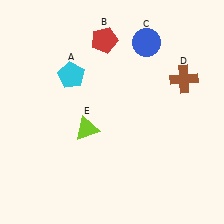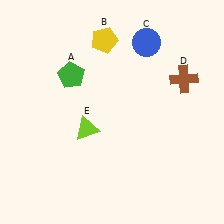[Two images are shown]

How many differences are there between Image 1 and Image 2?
There are 2 differences between the two images.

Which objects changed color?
A changed from cyan to green. B changed from red to yellow.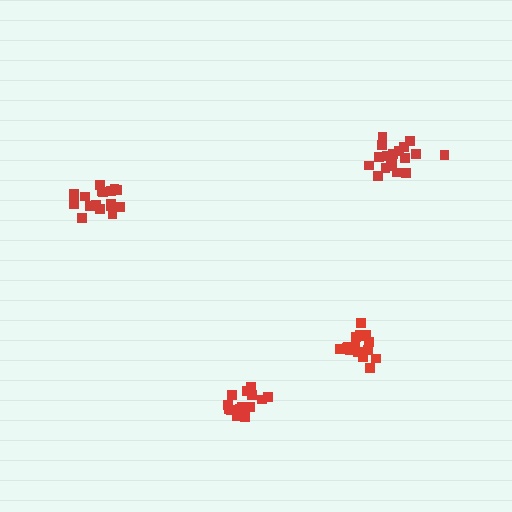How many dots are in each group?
Group 1: 17 dots, Group 2: 18 dots, Group 3: 17 dots, Group 4: 15 dots (67 total).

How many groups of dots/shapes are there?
There are 4 groups.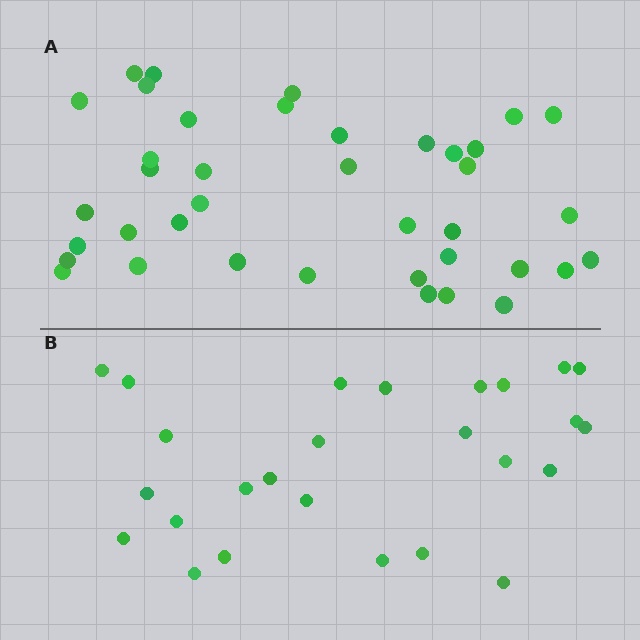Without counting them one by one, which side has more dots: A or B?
Region A (the top region) has more dots.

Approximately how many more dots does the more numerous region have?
Region A has approximately 15 more dots than region B.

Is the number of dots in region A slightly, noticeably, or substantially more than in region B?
Region A has substantially more. The ratio is roughly 1.5 to 1.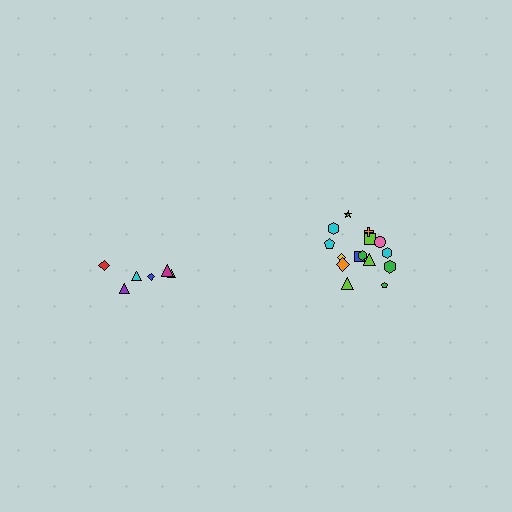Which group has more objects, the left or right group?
The right group.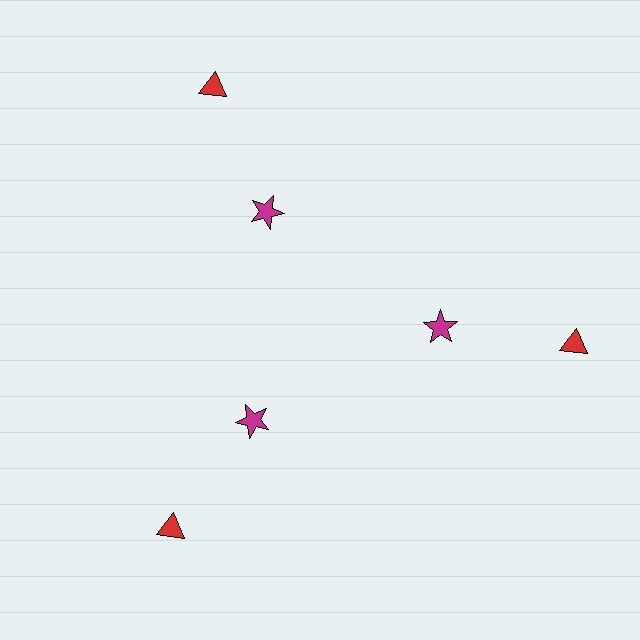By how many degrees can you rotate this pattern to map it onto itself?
The pattern maps onto itself every 120 degrees of rotation.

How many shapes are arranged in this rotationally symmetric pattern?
There are 6 shapes, arranged in 3 groups of 2.